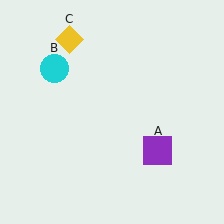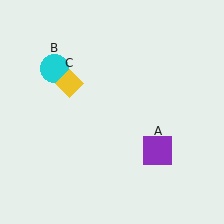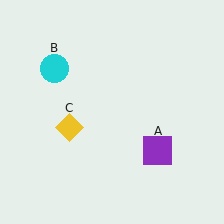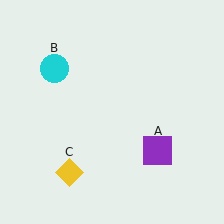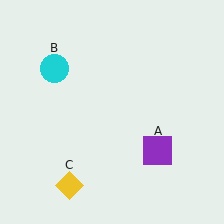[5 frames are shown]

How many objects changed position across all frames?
1 object changed position: yellow diamond (object C).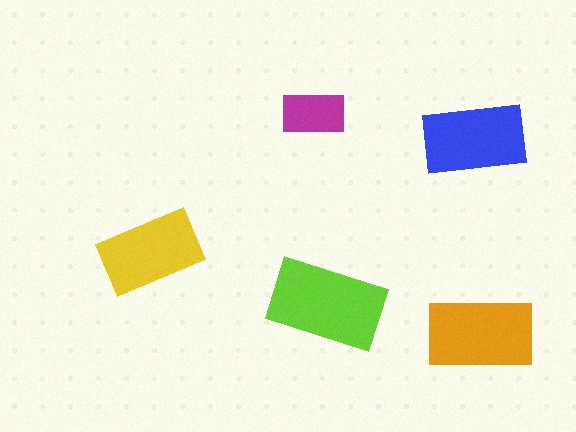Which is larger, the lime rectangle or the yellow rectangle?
The lime one.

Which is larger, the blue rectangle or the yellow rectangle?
The blue one.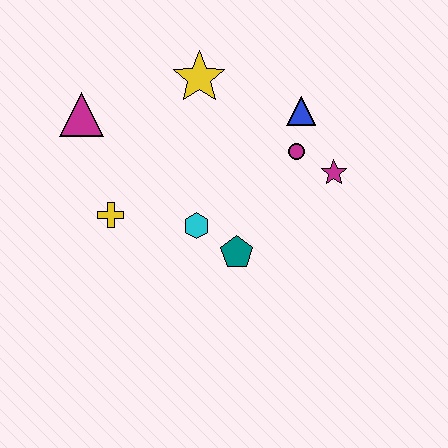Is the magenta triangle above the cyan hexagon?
Yes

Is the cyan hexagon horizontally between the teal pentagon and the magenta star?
No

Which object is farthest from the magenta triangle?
The magenta star is farthest from the magenta triangle.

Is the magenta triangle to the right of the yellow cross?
No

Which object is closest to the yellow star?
The blue triangle is closest to the yellow star.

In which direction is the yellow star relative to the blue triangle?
The yellow star is to the left of the blue triangle.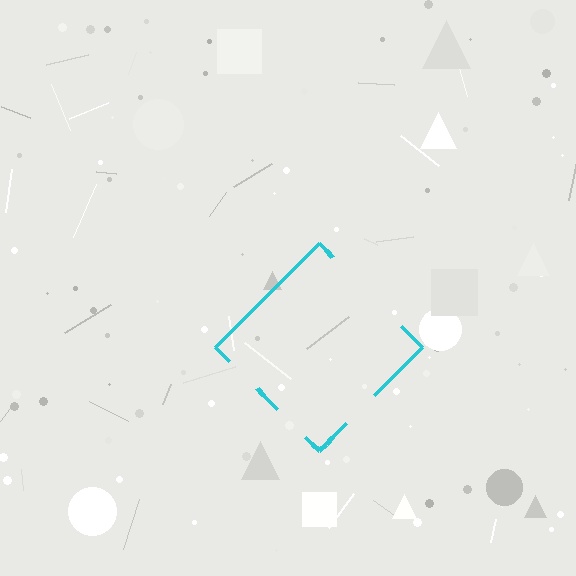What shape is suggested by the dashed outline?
The dashed outline suggests a diamond.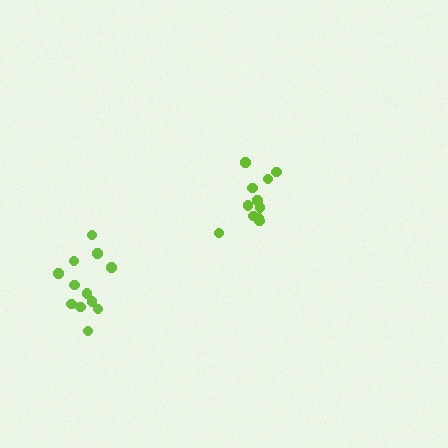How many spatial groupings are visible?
There are 2 spatial groupings.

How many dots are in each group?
Group 1: 11 dots, Group 2: 13 dots (24 total).